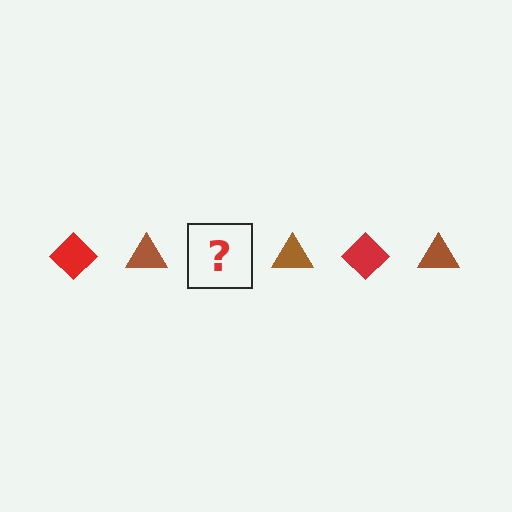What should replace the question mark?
The question mark should be replaced with a red diamond.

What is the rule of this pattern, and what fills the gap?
The rule is that the pattern alternates between red diamond and brown triangle. The gap should be filled with a red diamond.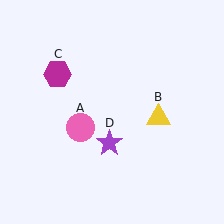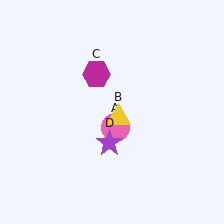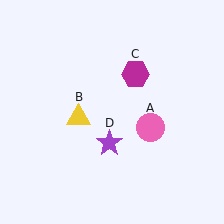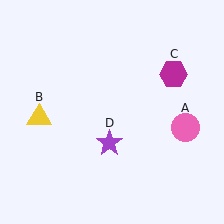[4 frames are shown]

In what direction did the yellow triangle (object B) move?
The yellow triangle (object B) moved left.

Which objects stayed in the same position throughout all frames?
Purple star (object D) remained stationary.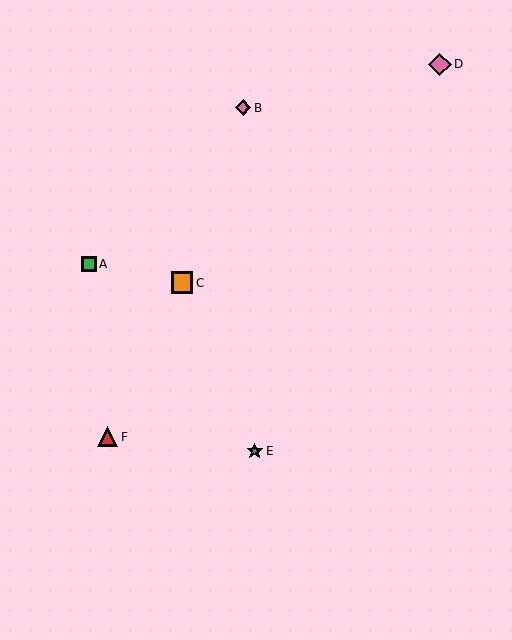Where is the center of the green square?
The center of the green square is at (89, 264).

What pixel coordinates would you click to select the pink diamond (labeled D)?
Click at (440, 64) to select the pink diamond D.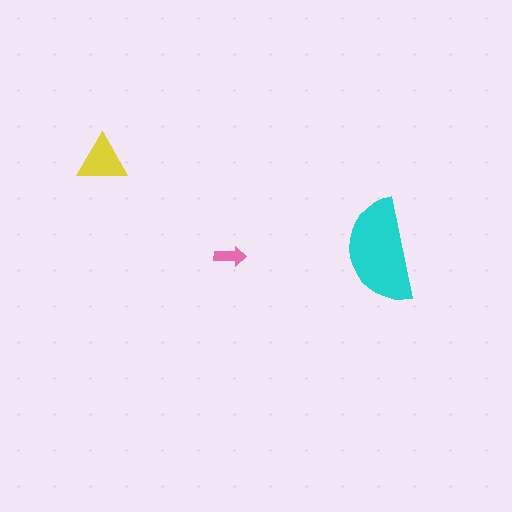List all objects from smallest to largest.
The pink arrow, the yellow triangle, the cyan semicircle.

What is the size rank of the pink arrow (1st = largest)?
3rd.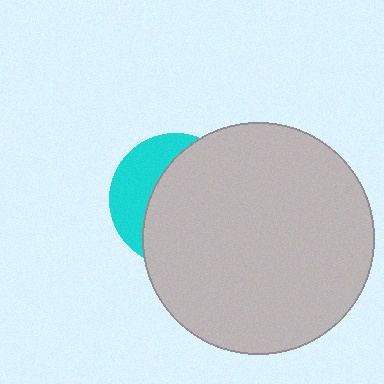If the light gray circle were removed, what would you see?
You would see the complete cyan circle.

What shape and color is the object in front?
The object in front is a light gray circle.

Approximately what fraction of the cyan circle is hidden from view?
Roughly 67% of the cyan circle is hidden behind the light gray circle.